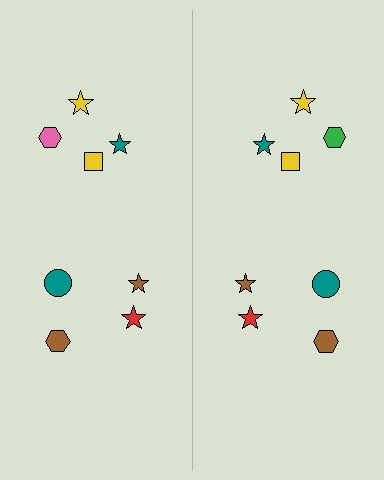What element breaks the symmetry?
The green hexagon on the right side breaks the symmetry — its mirror counterpart is pink.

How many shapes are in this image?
There are 16 shapes in this image.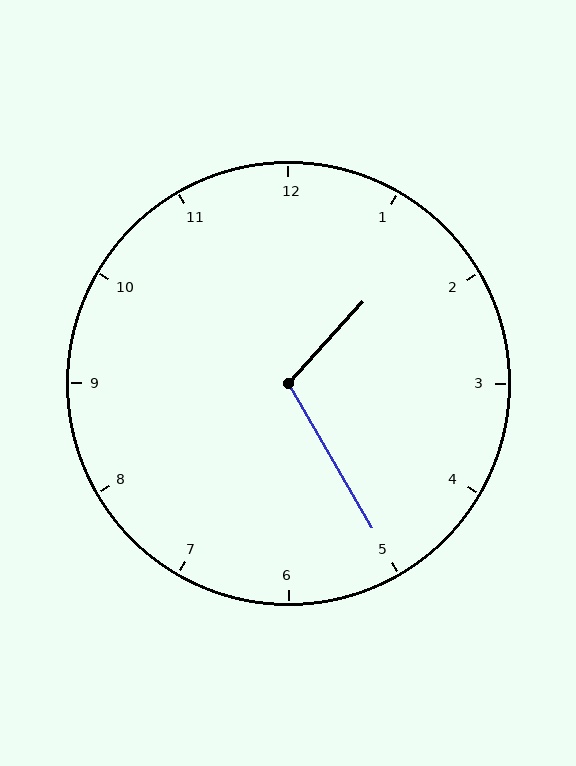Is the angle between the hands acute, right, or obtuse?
It is obtuse.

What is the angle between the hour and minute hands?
Approximately 108 degrees.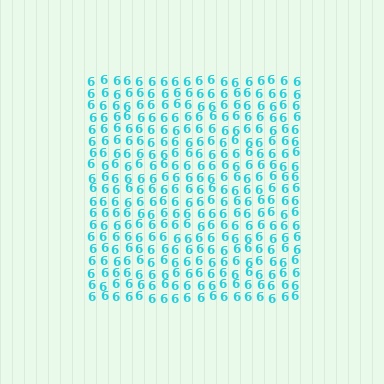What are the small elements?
The small elements are digit 6's.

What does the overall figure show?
The overall figure shows a square.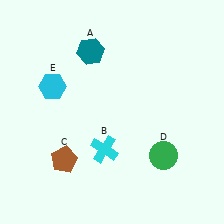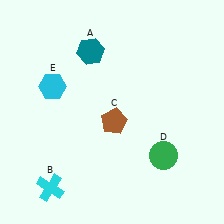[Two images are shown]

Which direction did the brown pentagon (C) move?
The brown pentagon (C) moved right.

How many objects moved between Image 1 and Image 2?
2 objects moved between the two images.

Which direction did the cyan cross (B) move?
The cyan cross (B) moved left.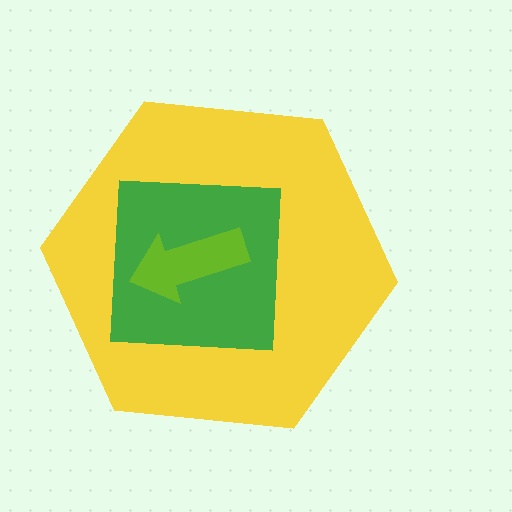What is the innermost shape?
The lime arrow.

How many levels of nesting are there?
3.